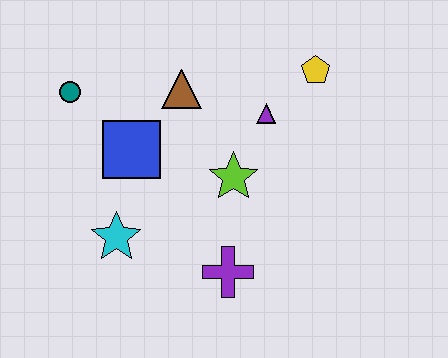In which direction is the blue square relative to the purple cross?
The blue square is above the purple cross.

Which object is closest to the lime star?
The purple triangle is closest to the lime star.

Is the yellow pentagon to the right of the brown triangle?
Yes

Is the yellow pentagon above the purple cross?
Yes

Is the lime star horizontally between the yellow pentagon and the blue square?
Yes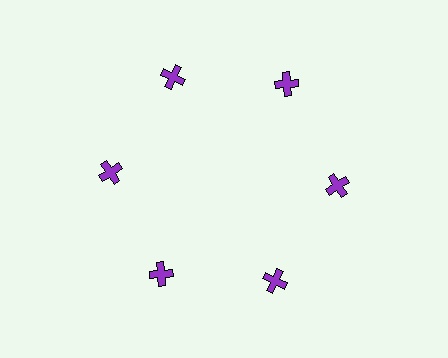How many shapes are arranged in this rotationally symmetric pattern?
There are 6 shapes, arranged in 6 groups of 1.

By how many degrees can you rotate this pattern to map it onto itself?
The pattern maps onto itself every 60 degrees of rotation.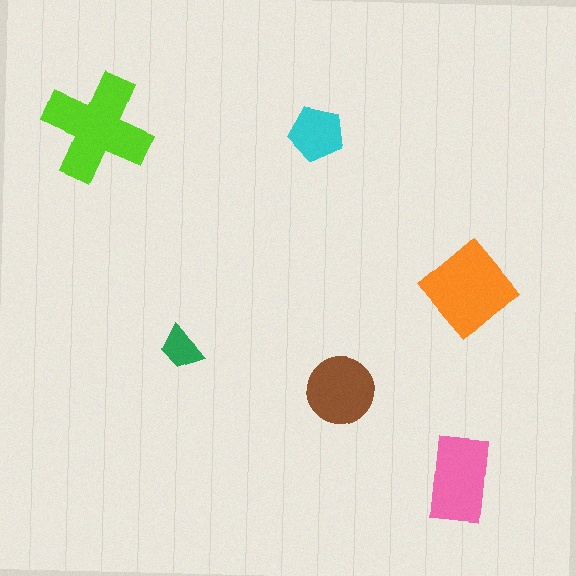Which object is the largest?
The lime cross.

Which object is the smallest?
The green trapezoid.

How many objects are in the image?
There are 6 objects in the image.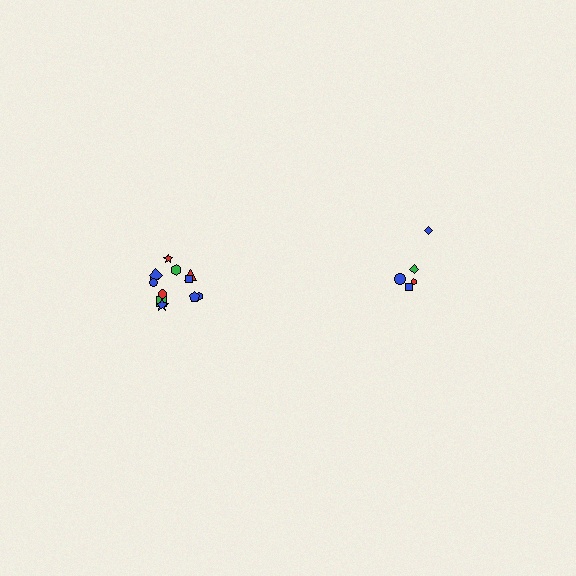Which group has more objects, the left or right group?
The left group.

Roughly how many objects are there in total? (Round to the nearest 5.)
Roughly 15 objects in total.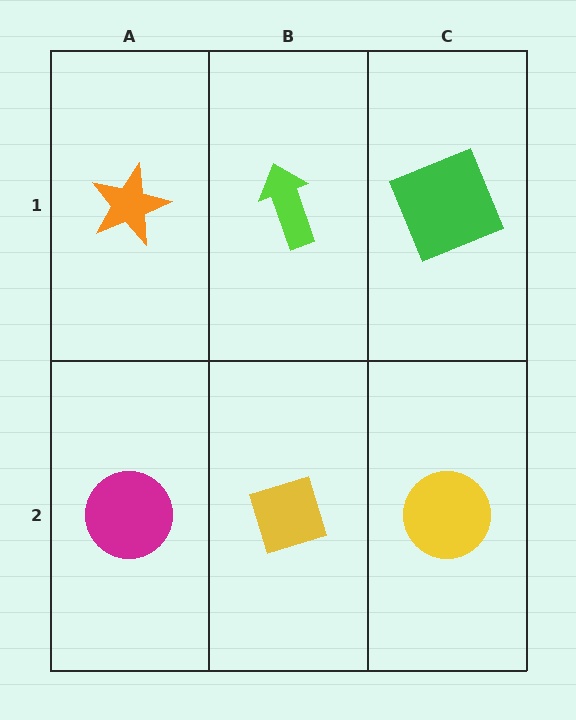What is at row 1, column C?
A green square.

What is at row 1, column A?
An orange star.